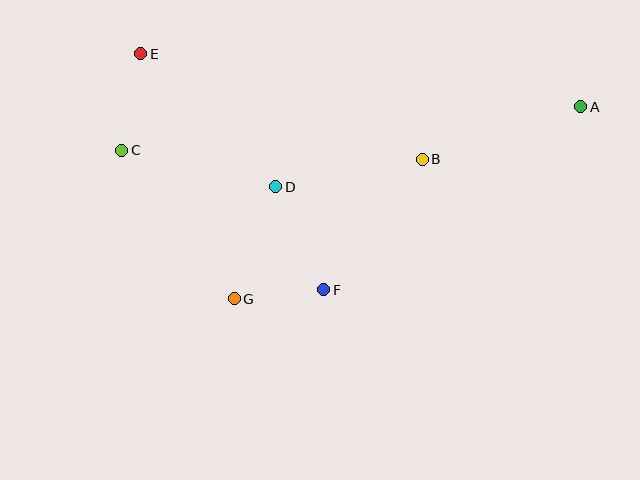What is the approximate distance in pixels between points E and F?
The distance between E and F is approximately 299 pixels.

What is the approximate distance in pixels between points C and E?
The distance between C and E is approximately 98 pixels.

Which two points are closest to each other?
Points F and G are closest to each other.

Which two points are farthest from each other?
Points A and C are farthest from each other.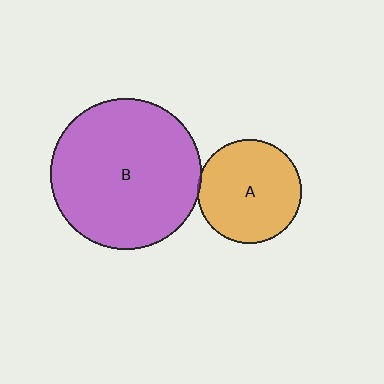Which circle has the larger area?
Circle B (purple).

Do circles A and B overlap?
Yes.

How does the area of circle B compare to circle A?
Approximately 2.1 times.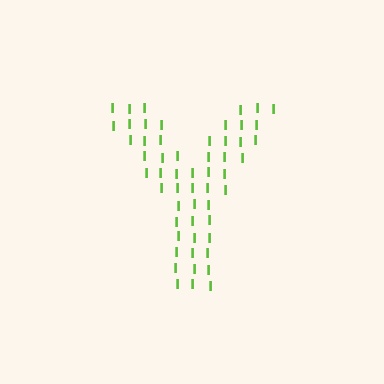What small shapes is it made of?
It is made of small letter I's.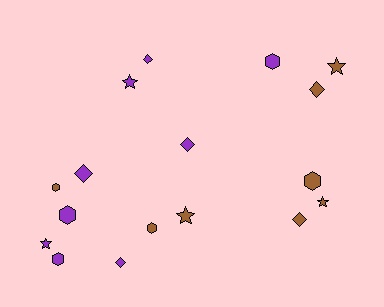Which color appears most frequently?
Purple, with 9 objects.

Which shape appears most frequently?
Hexagon, with 6 objects.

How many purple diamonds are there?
There are 4 purple diamonds.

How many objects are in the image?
There are 17 objects.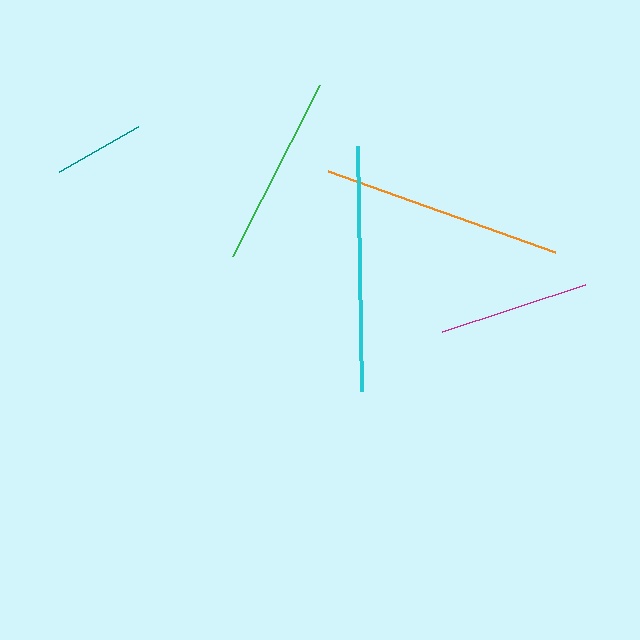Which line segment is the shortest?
The teal line is the shortest at approximately 91 pixels.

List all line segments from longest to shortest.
From longest to shortest: cyan, orange, green, magenta, teal.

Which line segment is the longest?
The cyan line is the longest at approximately 245 pixels.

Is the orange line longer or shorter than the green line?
The orange line is longer than the green line.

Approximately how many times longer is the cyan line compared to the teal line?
The cyan line is approximately 2.7 times the length of the teal line.